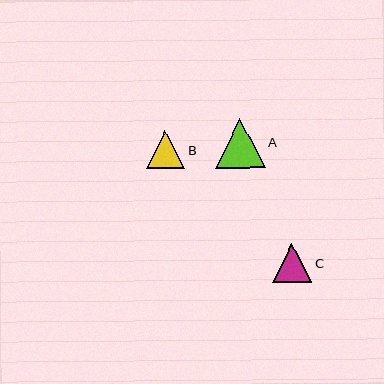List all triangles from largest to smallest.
From largest to smallest: A, C, B.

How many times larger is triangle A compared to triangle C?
Triangle A is approximately 1.3 times the size of triangle C.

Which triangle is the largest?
Triangle A is the largest with a size of approximately 50 pixels.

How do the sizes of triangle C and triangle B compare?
Triangle C and triangle B are approximately the same size.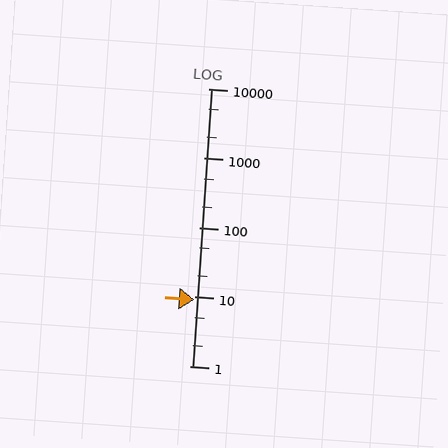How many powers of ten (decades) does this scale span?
The scale spans 4 decades, from 1 to 10000.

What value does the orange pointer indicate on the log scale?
The pointer indicates approximately 9.1.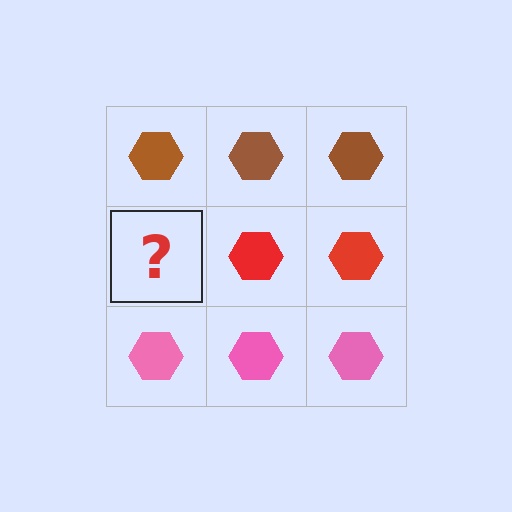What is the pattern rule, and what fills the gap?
The rule is that each row has a consistent color. The gap should be filled with a red hexagon.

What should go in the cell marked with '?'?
The missing cell should contain a red hexagon.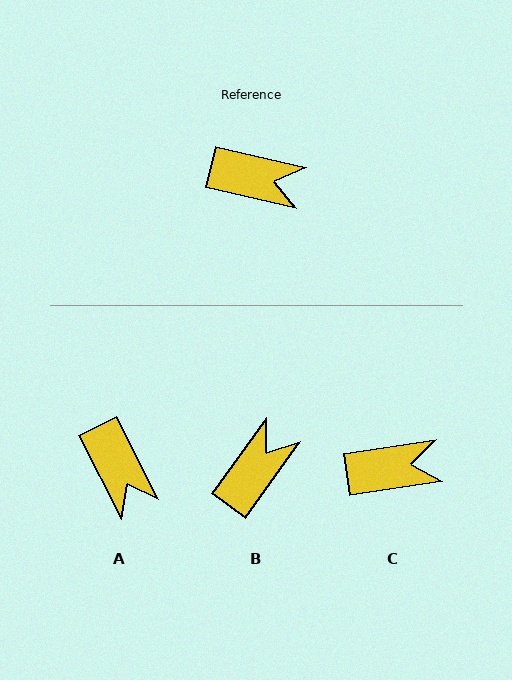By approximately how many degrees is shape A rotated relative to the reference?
Approximately 50 degrees clockwise.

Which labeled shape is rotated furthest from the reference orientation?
B, about 68 degrees away.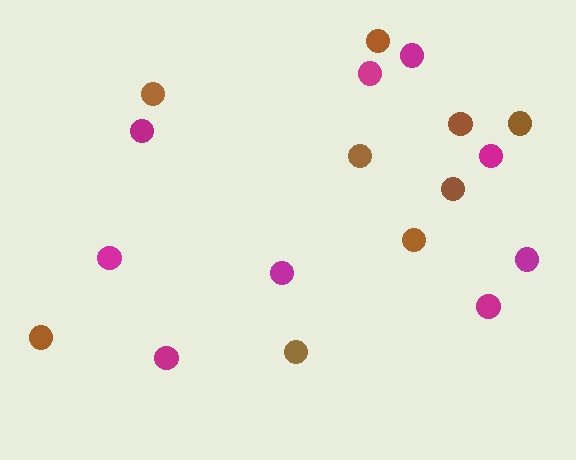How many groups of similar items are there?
There are 2 groups: one group of brown circles (9) and one group of magenta circles (9).